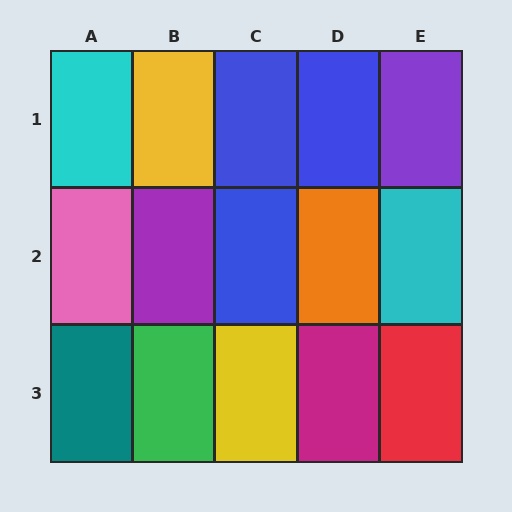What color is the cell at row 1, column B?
Yellow.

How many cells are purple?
2 cells are purple.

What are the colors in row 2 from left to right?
Pink, purple, blue, orange, cyan.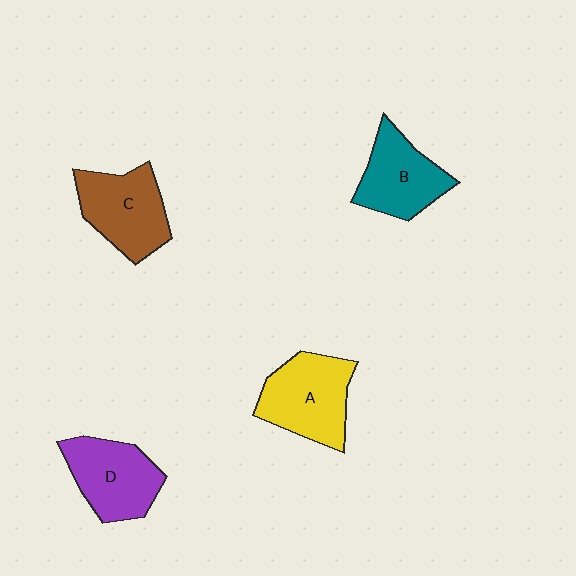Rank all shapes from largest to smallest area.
From largest to smallest: A (yellow), C (brown), D (purple), B (teal).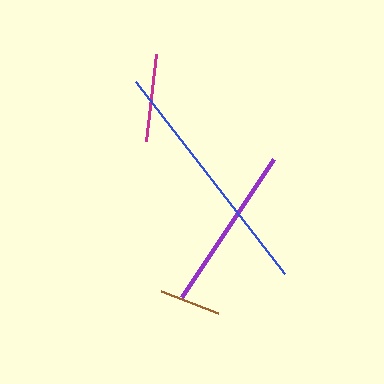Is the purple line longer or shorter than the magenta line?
The purple line is longer than the magenta line.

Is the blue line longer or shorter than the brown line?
The blue line is longer than the brown line.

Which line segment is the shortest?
The brown line is the shortest at approximately 62 pixels.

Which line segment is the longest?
The blue line is the longest at approximately 243 pixels.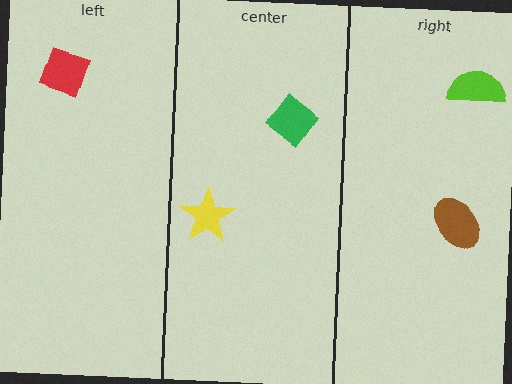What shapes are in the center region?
The green diamond, the yellow star.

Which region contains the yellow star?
The center region.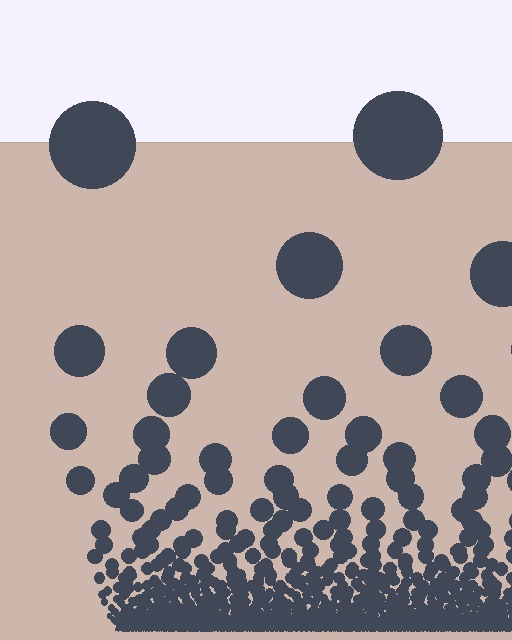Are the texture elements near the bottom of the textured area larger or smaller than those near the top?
Smaller. The gradient is inverted — elements near the bottom are smaller and denser.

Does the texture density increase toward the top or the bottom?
Density increases toward the bottom.